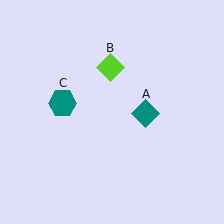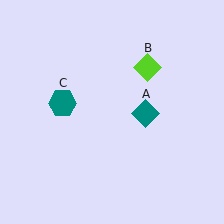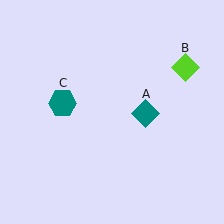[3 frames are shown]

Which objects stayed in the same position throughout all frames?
Teal diamond (object A) and teal hexagon (object C) remained stationary.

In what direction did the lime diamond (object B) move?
The lime diamond (object B) moved right.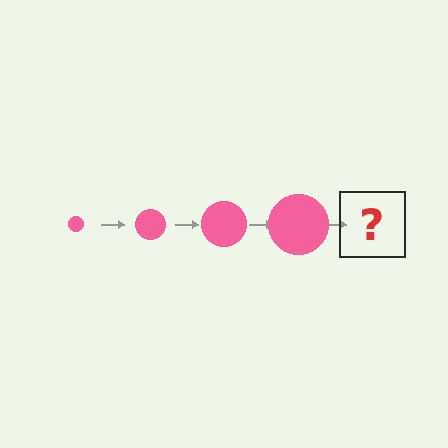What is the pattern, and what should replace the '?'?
The pattern is that the circle gets progressively larger each step. The '?' should be a pink circle, larger than the previous one.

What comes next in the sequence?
The next element should be a pink circle, larger than the previous one.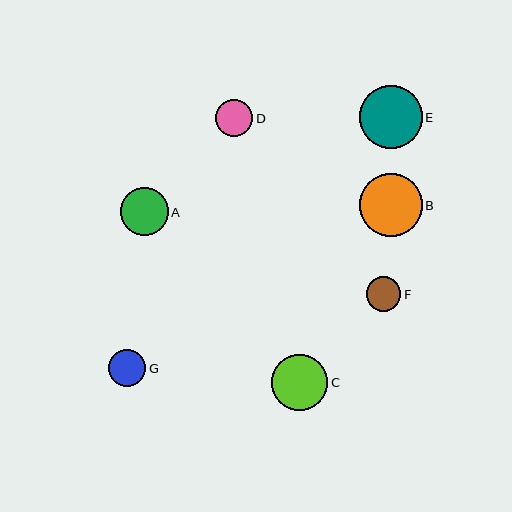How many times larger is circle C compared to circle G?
Circle C is approximately 1.5 times the size of circle G.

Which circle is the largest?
Circle E is the largest with a size of approximately 63 pixels.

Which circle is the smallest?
Circle F is the smallest with a size of approximately 35 pixels.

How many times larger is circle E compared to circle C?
Circle E is approximately 1.1 times the size of circle C.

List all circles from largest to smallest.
From largest to smallest: E, B, C, A, D, G, F.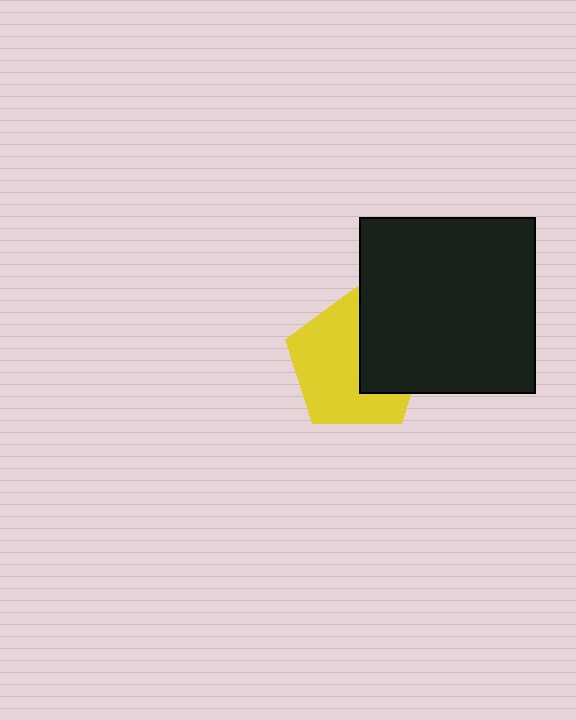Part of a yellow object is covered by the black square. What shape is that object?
It is a pentagon.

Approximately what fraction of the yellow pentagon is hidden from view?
Roughly 37% of the yellow pentagon is hidden behind the black square.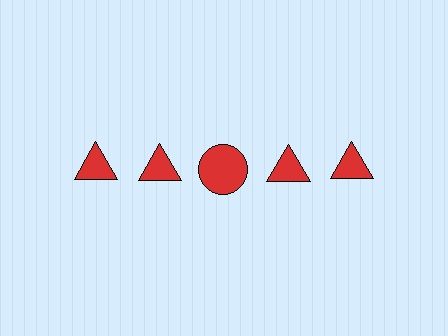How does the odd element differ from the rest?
It has a different shape: circle instead of triangle.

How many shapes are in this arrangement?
There are 5 shapes arranged in a grid pattern.